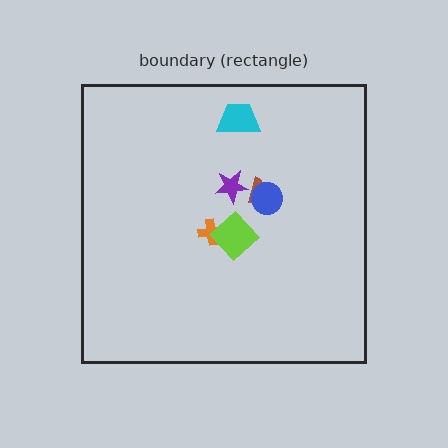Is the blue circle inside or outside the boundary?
Inside.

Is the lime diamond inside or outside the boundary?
Inside.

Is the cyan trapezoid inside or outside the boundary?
Inside.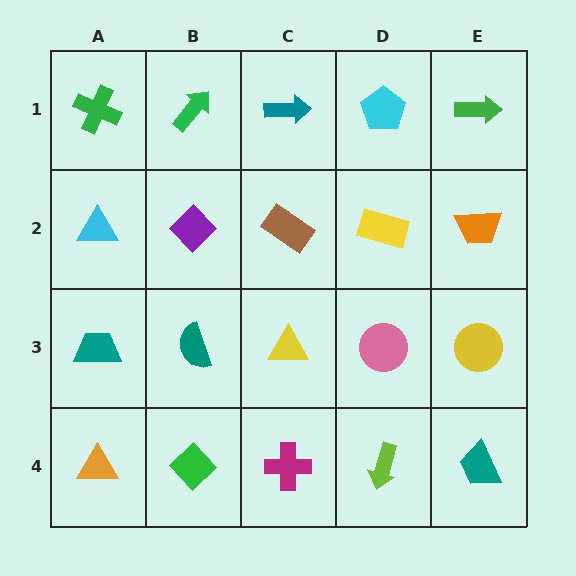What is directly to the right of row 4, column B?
A magenta cross.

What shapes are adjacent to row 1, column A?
A cyan triangle (row 2, column A), a green arrow (row 1, column B).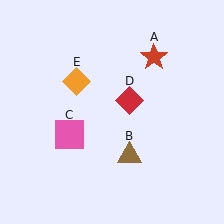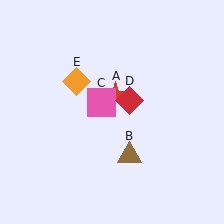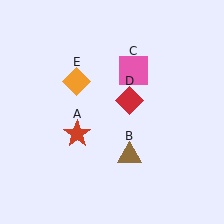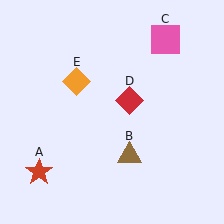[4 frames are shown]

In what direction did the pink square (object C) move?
The pink square (object C) moved up and to the right.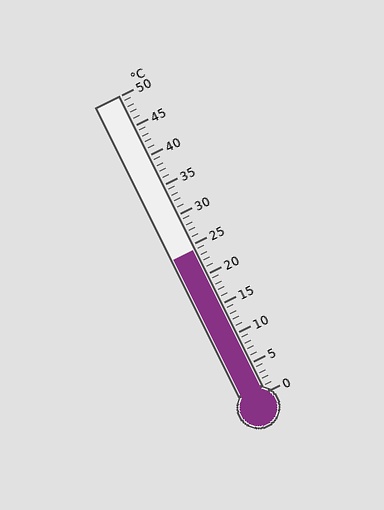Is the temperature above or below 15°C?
The temperature is above 15°C.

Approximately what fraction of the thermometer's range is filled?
The thermometer is filled to approximately 50% of its range.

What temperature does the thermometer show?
The thermometer shows approximately 24°C.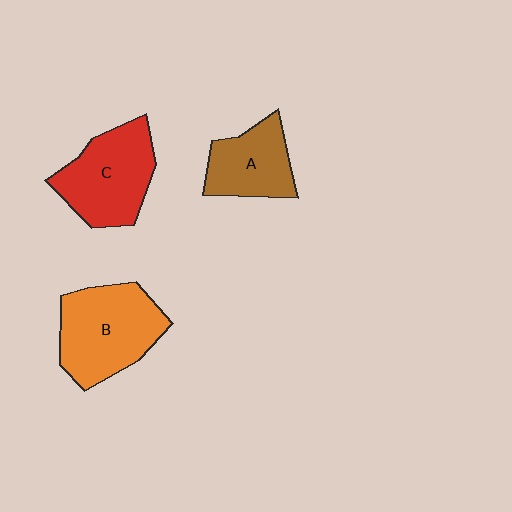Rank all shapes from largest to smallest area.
From largest to smallest: B (orange), C (red), A (brown).